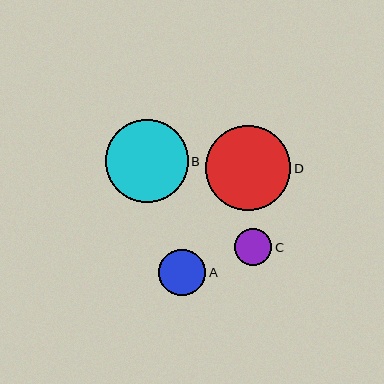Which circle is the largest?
Circle D is the largest with a size of approximately 85 pixels.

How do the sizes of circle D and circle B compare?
Circle D and circle B are approximately the same size.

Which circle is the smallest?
Circle C is the smallest with a size of approximately 37 pixels.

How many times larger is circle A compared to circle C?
Circle A is approximately 1.3 times the size of circle C.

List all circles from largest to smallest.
From largest to smallest: D, B, A, C.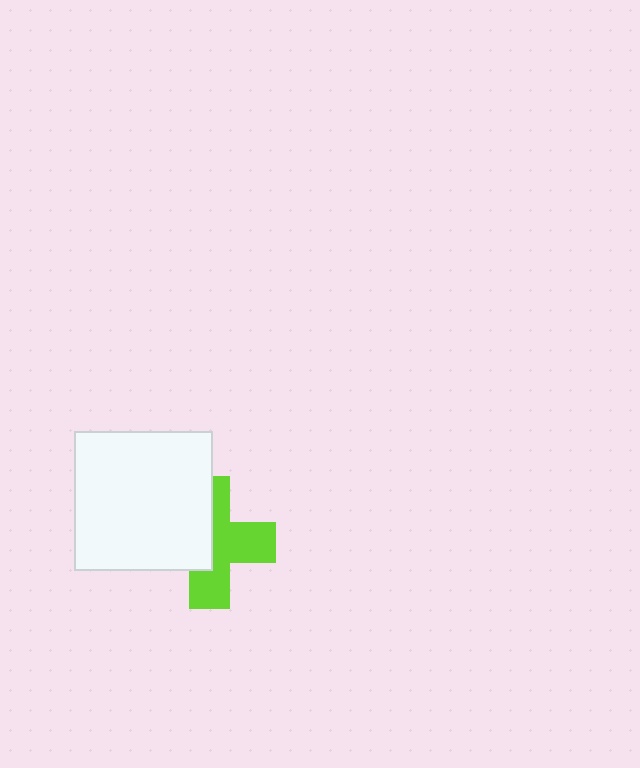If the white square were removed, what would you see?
You would see the complete lime cross.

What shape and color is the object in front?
The object in front is a white square.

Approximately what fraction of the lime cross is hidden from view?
Roughly 46% of the lime cross is hidden behind the white square.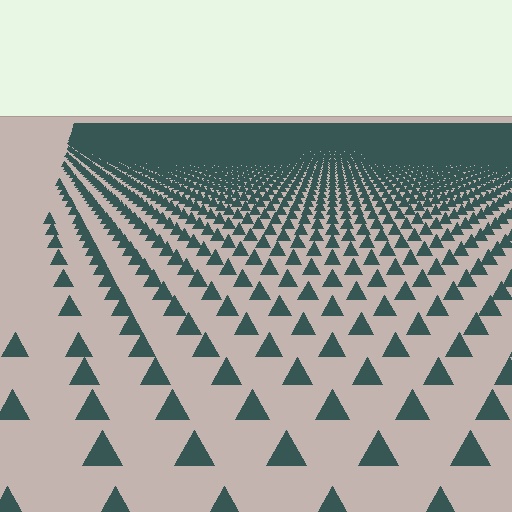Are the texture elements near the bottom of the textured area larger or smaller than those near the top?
Larger. Near the bottom, elements are closer to the viewer and appear at a bigger on-screen size.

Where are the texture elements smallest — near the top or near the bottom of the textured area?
Near the top.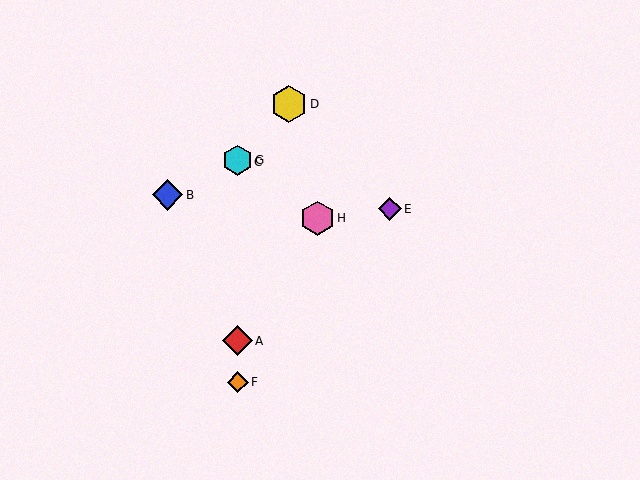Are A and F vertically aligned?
Yes, both are at x≈238.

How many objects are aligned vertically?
4 objects (A, C, F, G) are aligned vertically.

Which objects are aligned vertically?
Objects A, C, F, G are aligned vertically.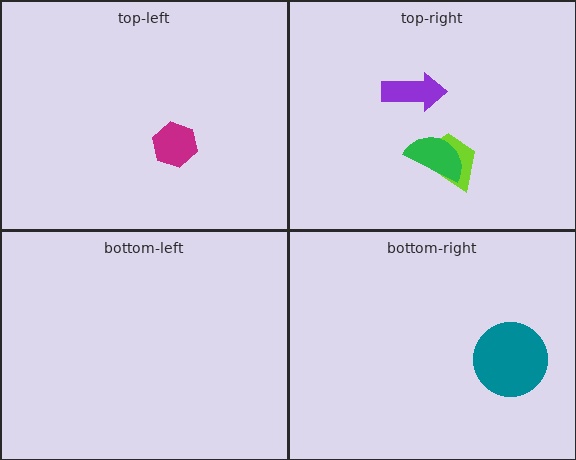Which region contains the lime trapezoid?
The top-right region.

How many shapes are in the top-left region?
1.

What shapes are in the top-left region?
The magenta hexagon.